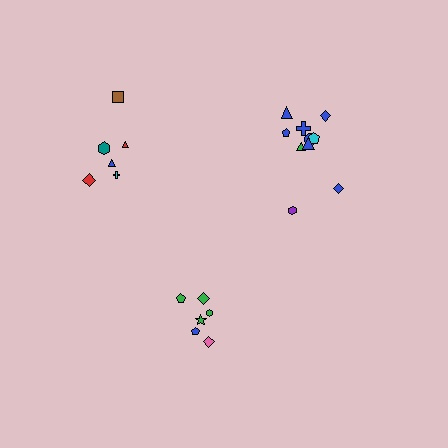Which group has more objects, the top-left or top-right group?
The top-right group.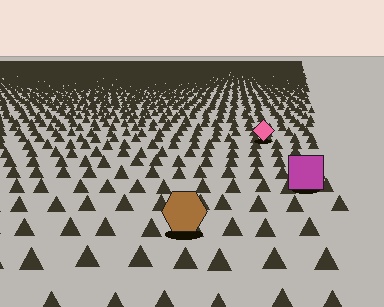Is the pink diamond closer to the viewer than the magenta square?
No. The magenta square is closer — you can tell from the texture gradient: the ground texture is coarser near it.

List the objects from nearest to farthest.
From nearest to farthest: the brown hexagon, the magenta square, the pink diamond.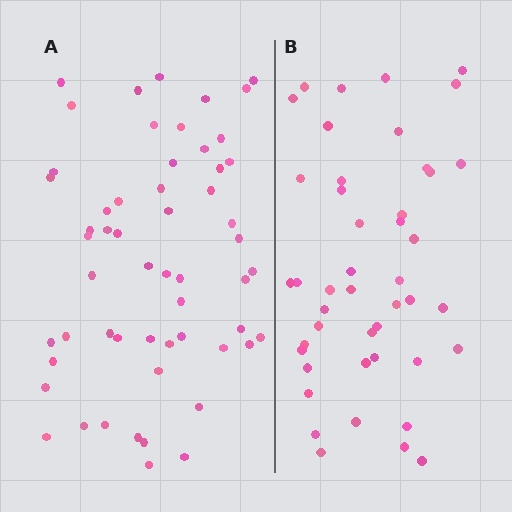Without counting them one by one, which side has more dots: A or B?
Region A (the left region) has more dots.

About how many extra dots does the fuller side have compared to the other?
Region A has roughly 12 or so more dots than region B.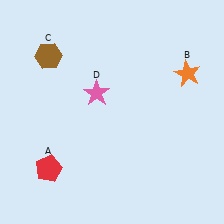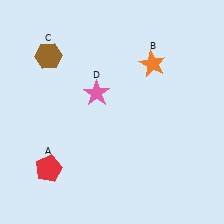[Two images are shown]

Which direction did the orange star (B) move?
The orange star (B) moved left.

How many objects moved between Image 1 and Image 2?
1 object moved between the two images.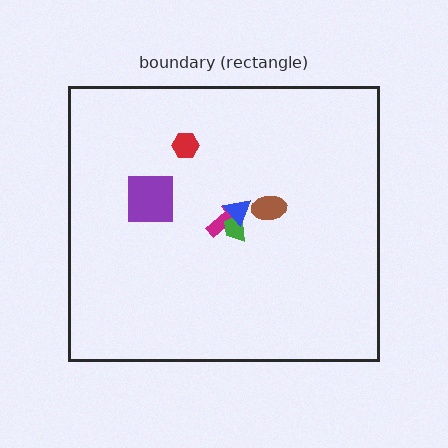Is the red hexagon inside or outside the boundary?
Inside.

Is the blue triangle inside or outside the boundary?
Inside.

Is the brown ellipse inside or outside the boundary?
Inside.